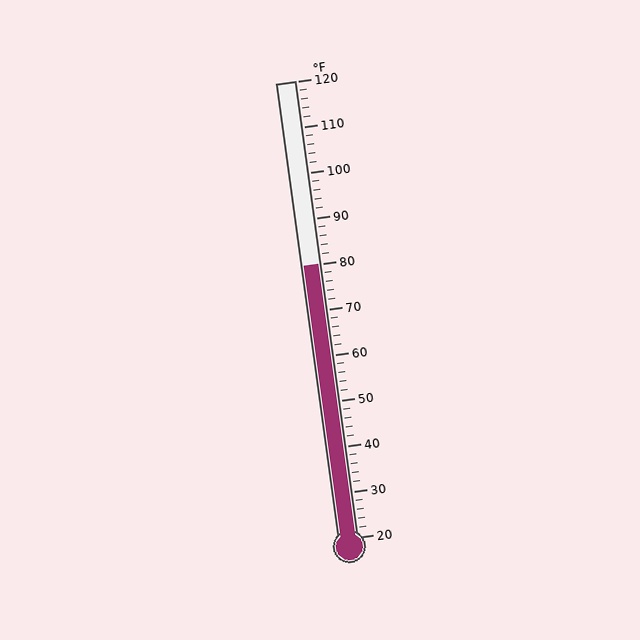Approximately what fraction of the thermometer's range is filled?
The thermometer is filled to approximately 60% of its range.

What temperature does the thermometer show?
The thermometer shows approximately 80°F.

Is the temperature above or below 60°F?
The temperature is above 60°F.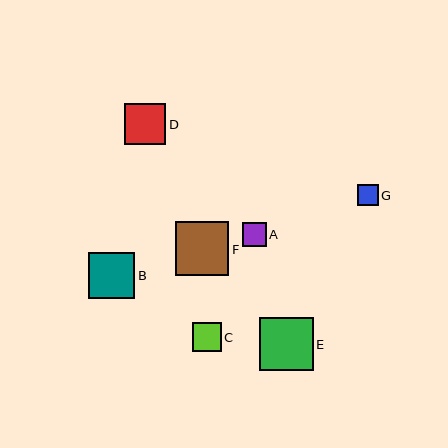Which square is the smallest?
Square G is the smallest with a size of approximately 21 pixels.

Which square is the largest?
Square F is the largest with a size of approximately 54 pixels.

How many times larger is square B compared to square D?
Square B is approximately 1.1 times the size of square D.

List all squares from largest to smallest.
From largest to smallest: F, E, B, D, C, A, G.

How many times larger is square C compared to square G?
Square C is approximately 1.4 times the size of square G.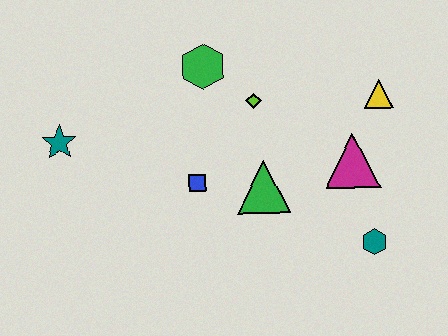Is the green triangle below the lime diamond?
Yes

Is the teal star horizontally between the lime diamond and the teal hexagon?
No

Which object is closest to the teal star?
The blue square is closest to the teal star.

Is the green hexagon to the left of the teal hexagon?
Yes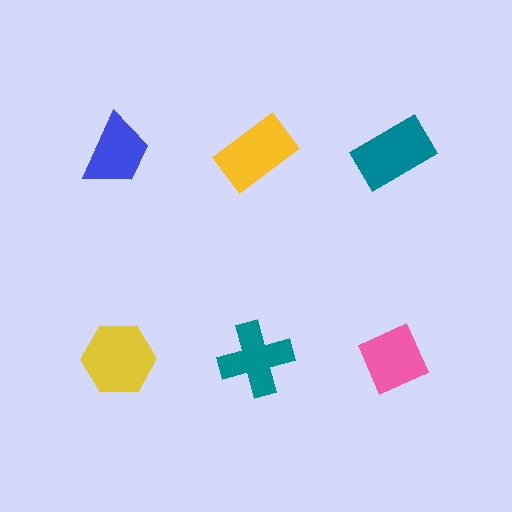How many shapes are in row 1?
3 shapes.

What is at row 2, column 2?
A teal cross.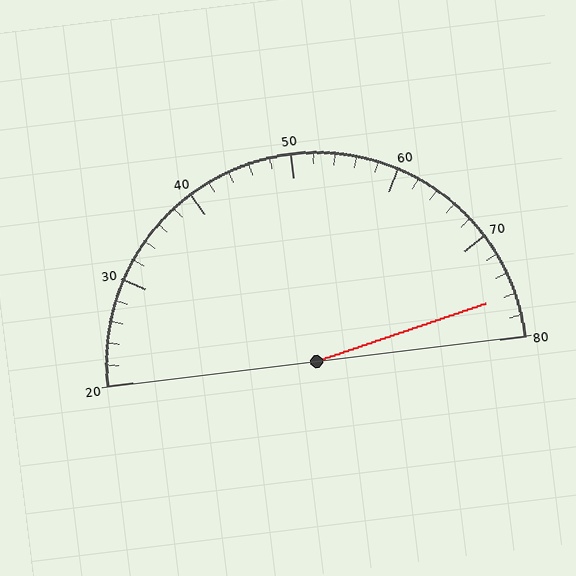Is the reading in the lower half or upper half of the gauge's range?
The reading is in the upper half of the range (20 to 80).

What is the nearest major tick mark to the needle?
The nearest major tick mark is 80.